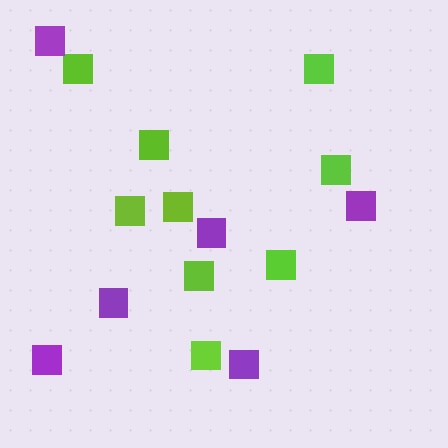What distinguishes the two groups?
There are 2 groups: one group of lime squares (9) and one group of purple squares (6).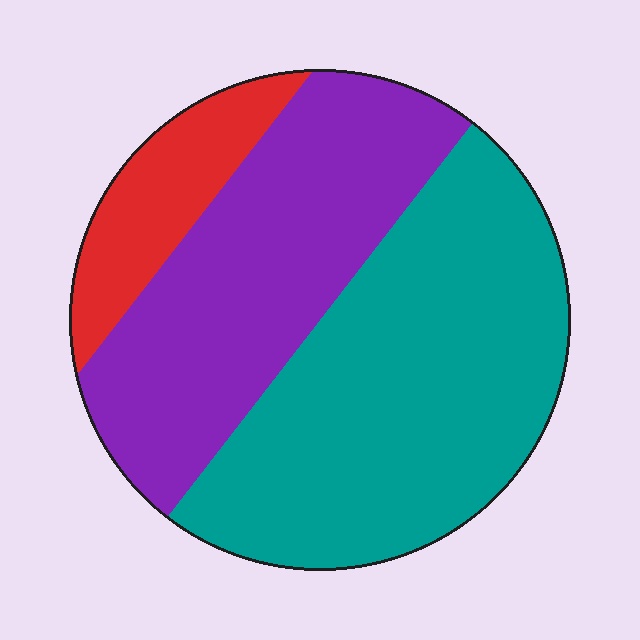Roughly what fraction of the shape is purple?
Purple takes up between a quarter and a half of the shape.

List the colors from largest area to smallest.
From largest to smallest: teal, purple, red.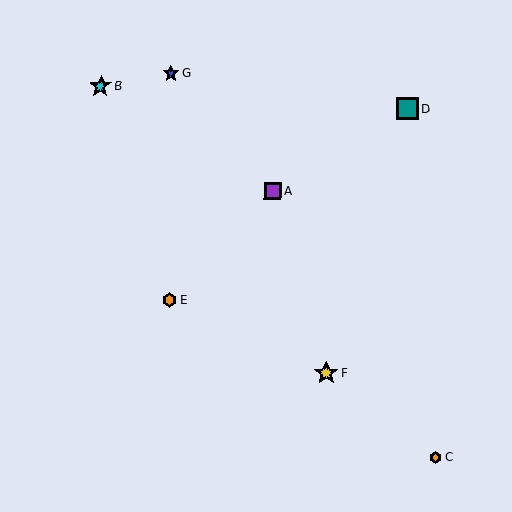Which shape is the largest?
The yellow star (labeled F) is the largest.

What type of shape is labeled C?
Shape C is an orange hexagon.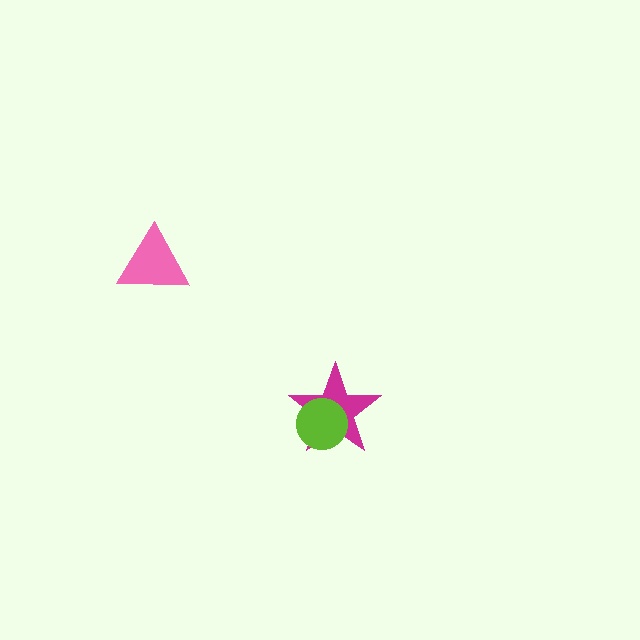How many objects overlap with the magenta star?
1 object overlaps with the magenta star.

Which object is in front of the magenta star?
The lime circle is in front of the magenta star.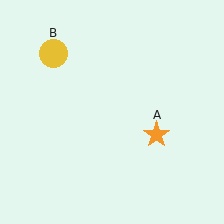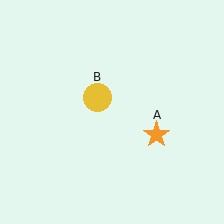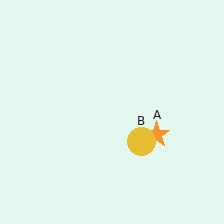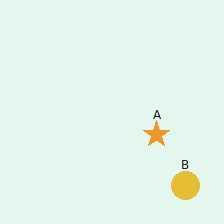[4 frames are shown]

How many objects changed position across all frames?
1 object changed position: yellow circle (object B).